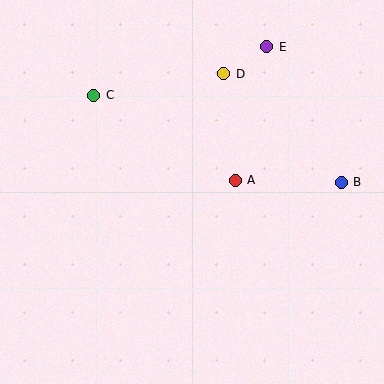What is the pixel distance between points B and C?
The distance between B and C is 262 pixels.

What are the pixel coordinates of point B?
Point B is at (341, 182).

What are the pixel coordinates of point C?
Point C is at (94, 95).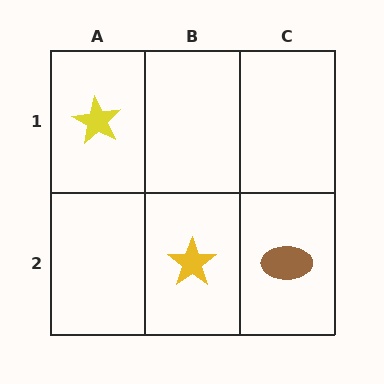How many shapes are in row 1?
1 shape.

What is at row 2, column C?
A brown ellipse.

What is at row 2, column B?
A yellow star.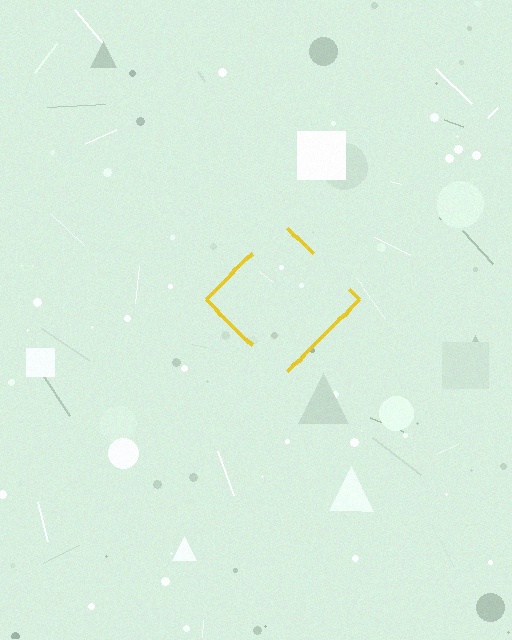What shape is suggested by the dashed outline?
The dashed outline suggests a diamond.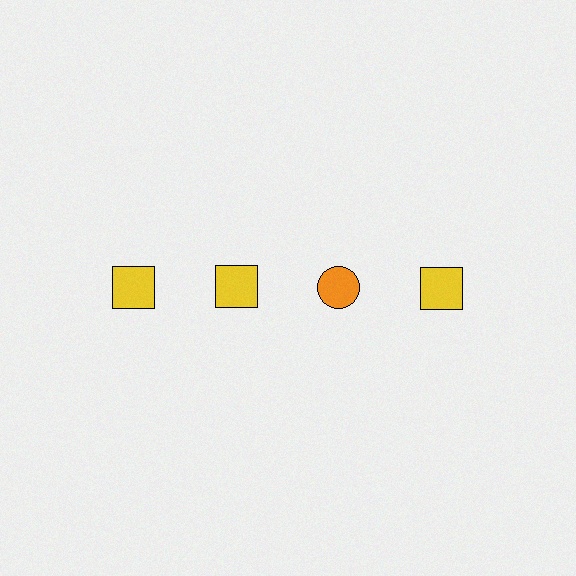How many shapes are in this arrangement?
There are 4 shapes arranged in a grid pattern.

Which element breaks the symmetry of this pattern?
The orange circle in the top row, center column breaks the symmetry. All other shapes are yellow squares.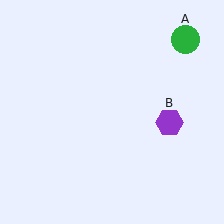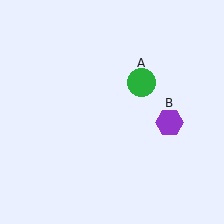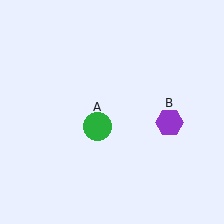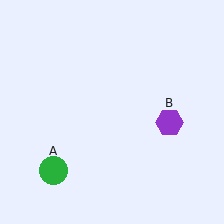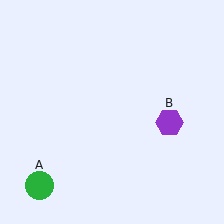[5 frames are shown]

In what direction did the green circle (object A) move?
The green circle (object A) moved down and to the left.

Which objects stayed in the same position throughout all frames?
Purple hexagon (object B) remained stationary.